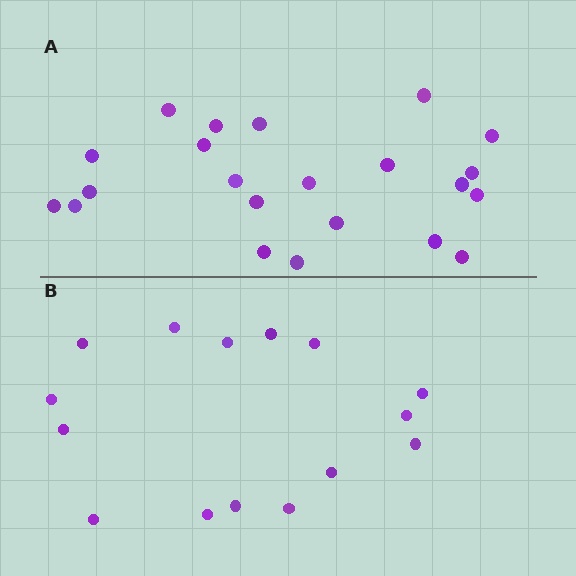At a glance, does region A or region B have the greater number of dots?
Region A (the top region) has more dots.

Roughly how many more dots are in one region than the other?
Region A has roughly 8 or so more dots than region B.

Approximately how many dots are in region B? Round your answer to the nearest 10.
About 20 dots. (The exact count is 15, which rounds to 20.)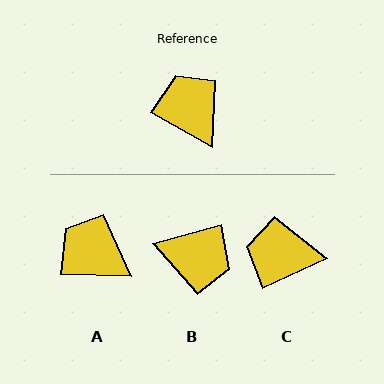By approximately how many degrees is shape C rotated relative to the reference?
Approximately 55 degrees counter-clockwise.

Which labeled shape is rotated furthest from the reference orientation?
B, about 136 degrees away.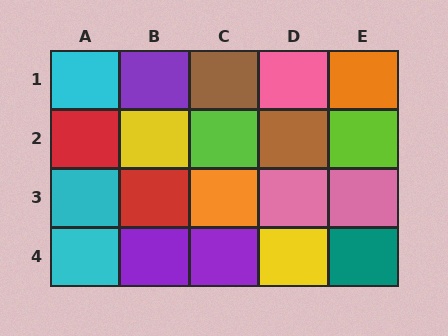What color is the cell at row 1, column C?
Brown.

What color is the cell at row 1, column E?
Orange.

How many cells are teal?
1 cell is teal.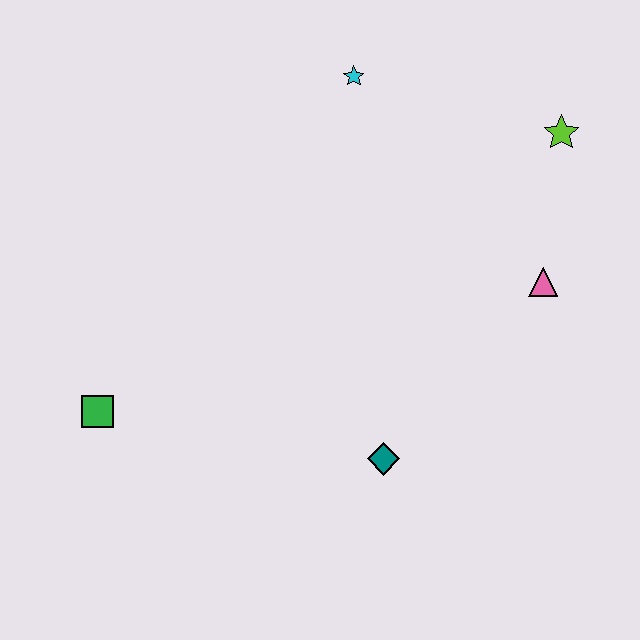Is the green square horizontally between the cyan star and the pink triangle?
No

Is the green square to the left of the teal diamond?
Yes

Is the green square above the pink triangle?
No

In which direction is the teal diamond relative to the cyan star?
The teal diamond is below the cyan star.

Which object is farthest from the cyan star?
The green square is farthest from the cyan star.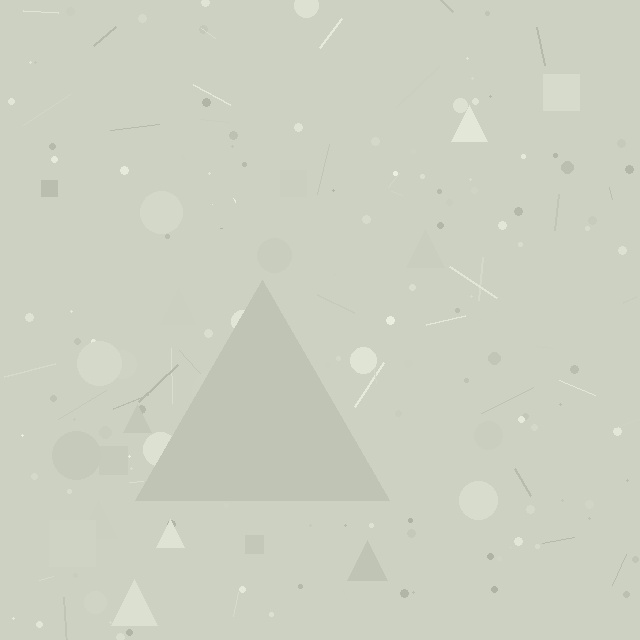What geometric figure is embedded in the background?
A triangle is embedded in the background.